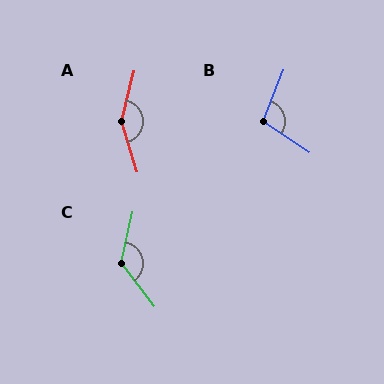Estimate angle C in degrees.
Approximately 131 degrees.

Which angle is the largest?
A, at approximately 150 degrees.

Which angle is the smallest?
B, at approximately 102 degrees.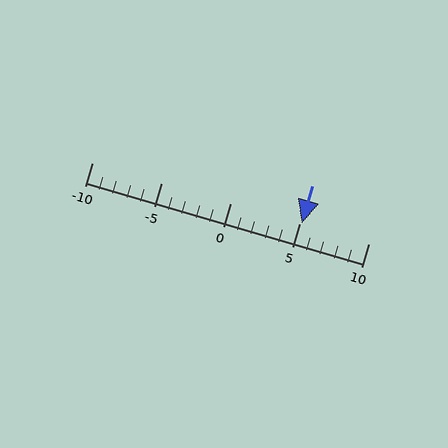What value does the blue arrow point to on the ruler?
The blue arrow points to approximately 5.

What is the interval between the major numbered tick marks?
The major tick marks are spaced 5 units apart.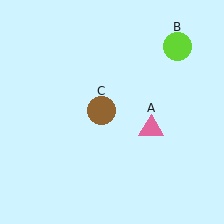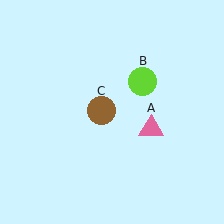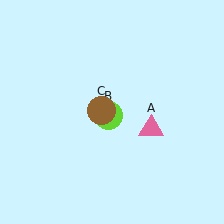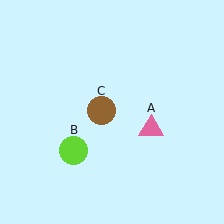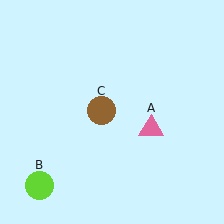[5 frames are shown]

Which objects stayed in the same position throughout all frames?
Pink triangle (object A) and brown circle (object C) remained stationary.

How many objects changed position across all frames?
1 object changed position: lime circle (object B).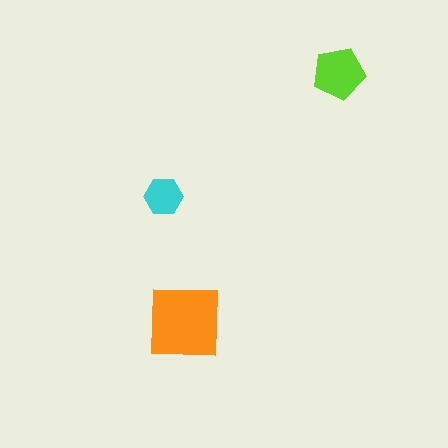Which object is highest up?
The lime pentagon is topmost.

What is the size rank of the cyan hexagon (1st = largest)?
3rd.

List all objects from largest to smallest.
The orange square, the lime pentagon, the cyan hexagon.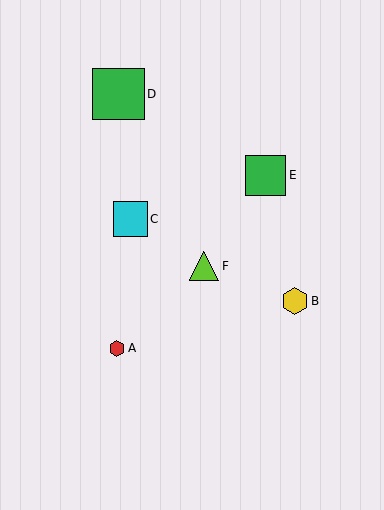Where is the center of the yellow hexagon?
The center of the yellow hexagon is at (295, 301).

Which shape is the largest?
The green square (labeled D) is the largest.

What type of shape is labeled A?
Shape A is a red hexagon.